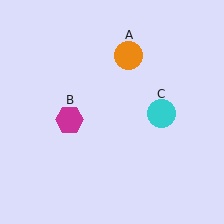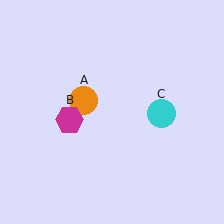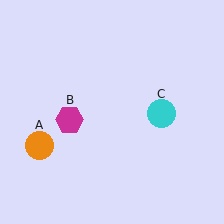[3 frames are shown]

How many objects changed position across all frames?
1 object changed position: orange circle (object A).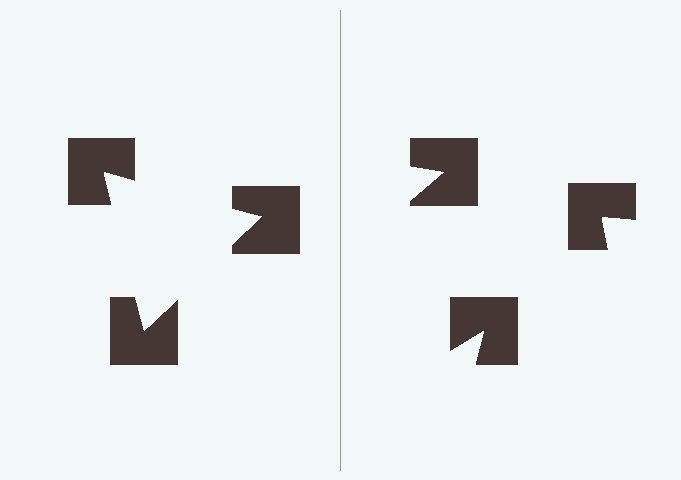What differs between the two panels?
The notched squares are positioned identically on both sides; only the wedge orientations differ. On the left they align to a triangle; on the right they are misaligned.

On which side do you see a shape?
An illusory triangle appears on the left side. On the right side the wedge cuts are rotated, so no coherent shape forms.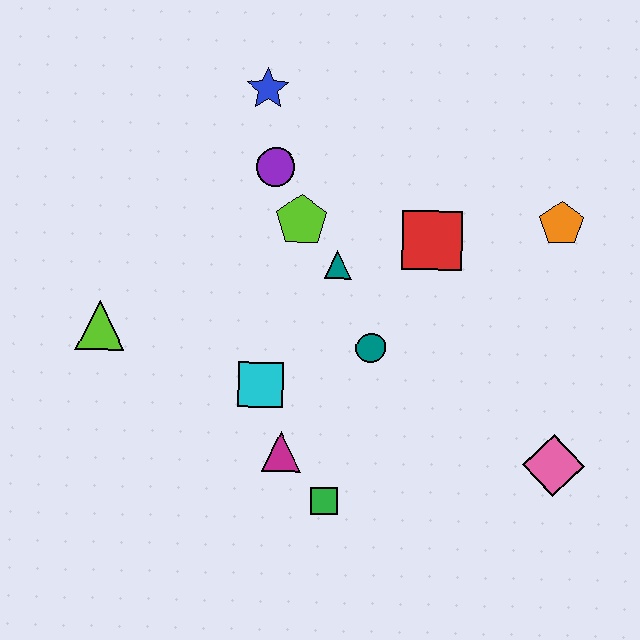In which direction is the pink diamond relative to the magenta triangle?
The pink diamond is to the right of the magenta triangle.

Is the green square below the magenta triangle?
Yes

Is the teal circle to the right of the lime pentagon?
Yes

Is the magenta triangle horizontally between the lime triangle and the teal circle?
Yes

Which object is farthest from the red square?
The lime triangle is farthest from the red square.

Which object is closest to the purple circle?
The lime pentagon is closest to the purple circle.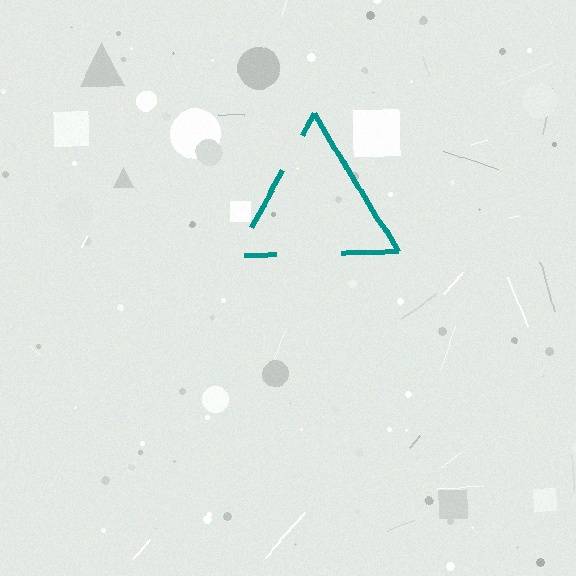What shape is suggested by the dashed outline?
The dashed outline suggests a triangle.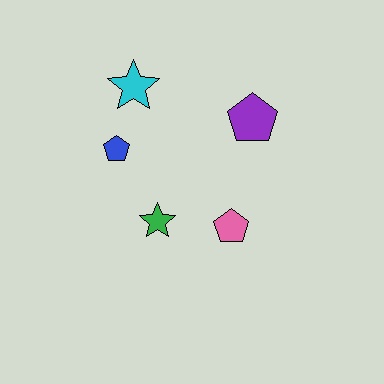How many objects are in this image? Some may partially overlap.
There are 5 objects.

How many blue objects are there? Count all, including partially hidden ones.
There is 1 blue object.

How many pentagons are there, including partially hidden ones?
There are 3 pentagons.